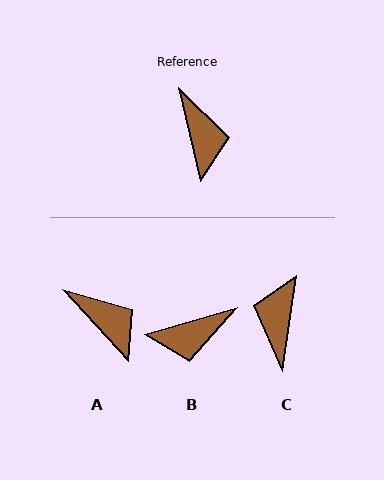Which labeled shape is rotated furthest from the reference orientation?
C, about 158 degrees away.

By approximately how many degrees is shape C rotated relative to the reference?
Approximately 158 degrees counter-clockwise.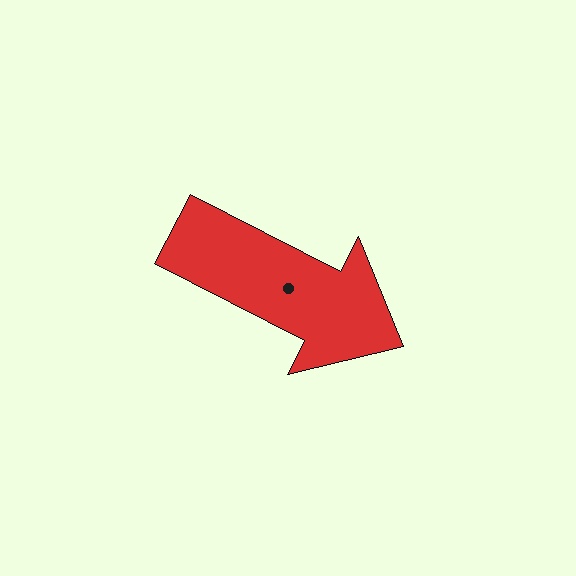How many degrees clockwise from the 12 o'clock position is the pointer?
Approximately 117 degrees.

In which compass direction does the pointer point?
Southeast.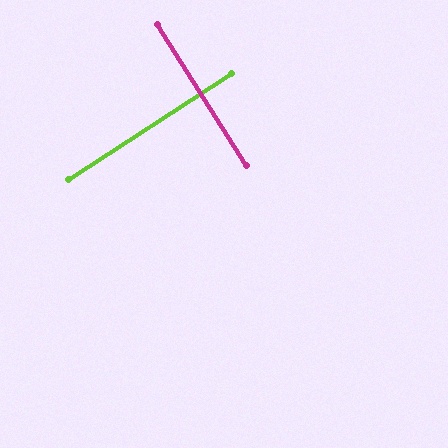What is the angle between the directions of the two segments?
Approximately 89 degrees.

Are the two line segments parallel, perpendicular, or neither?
Perpendicular — they meet at approximately 89°.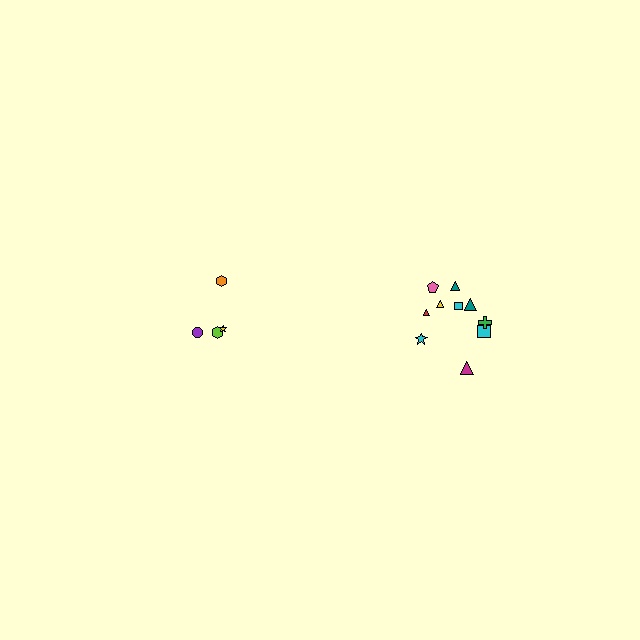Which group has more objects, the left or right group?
The right group.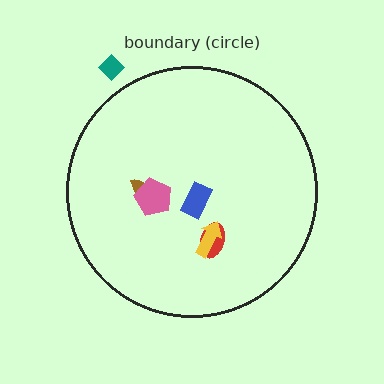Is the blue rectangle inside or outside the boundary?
Inside.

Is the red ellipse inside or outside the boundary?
Inside.